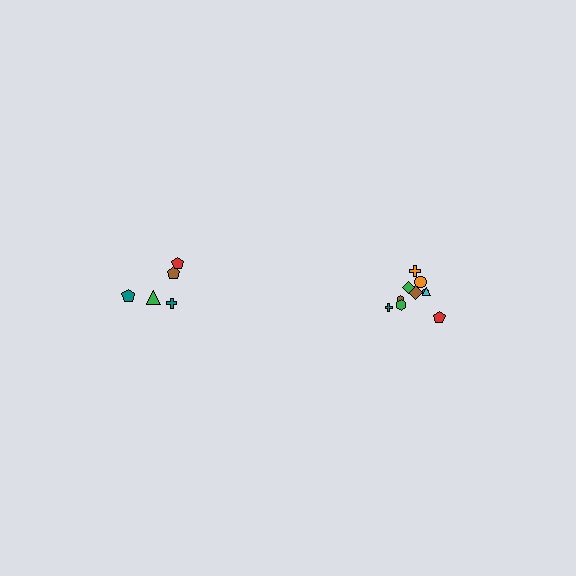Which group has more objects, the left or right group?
The right group.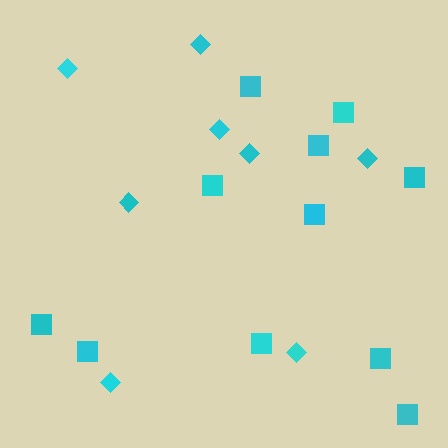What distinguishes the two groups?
There are 2 groups: one group of diamonds (8) and one group of squares (11).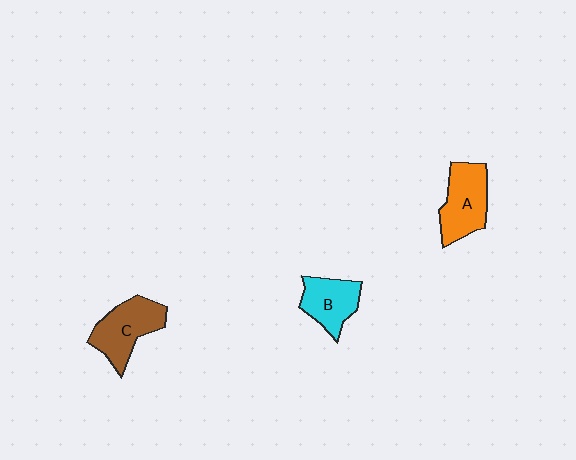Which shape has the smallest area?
Shape B (cyan).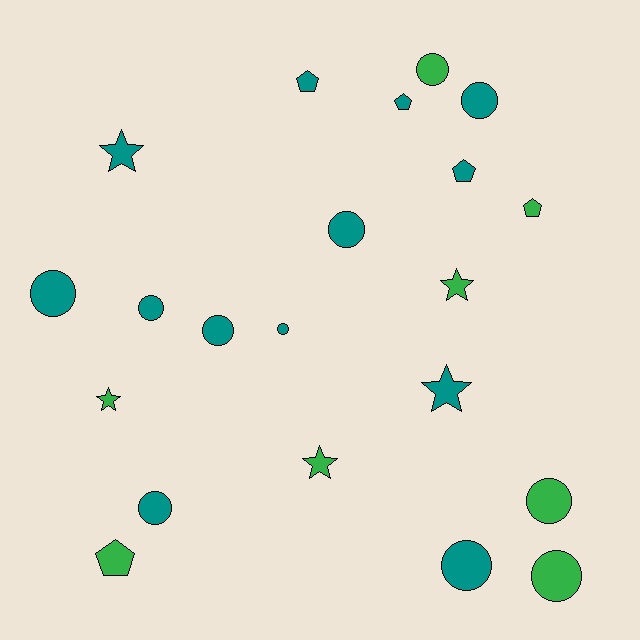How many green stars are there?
There are 3 green stars.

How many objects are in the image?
There are 21 objects.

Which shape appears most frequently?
Circle, with 11 objects.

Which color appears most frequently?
Teal, with 13 objects.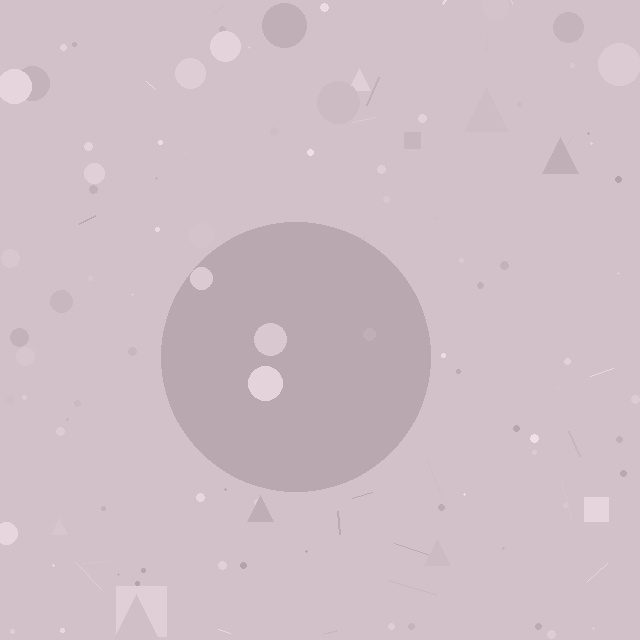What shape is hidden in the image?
A circle is hidden in the image.